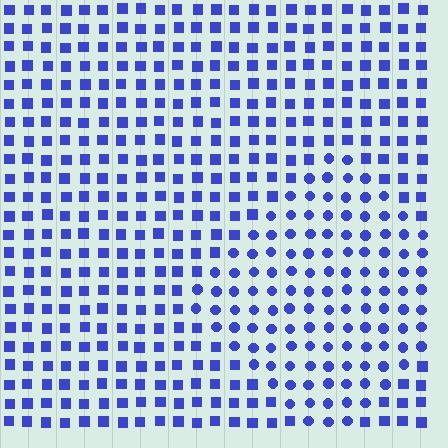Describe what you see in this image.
The image is filled with small blue elements arranged in a uniform grid. A diamond-shaped region contains circles, while the surrounding area contains squares. The boundary is defined purely by the change in element shape.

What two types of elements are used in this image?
The image uses circles inside the diamond region and squares outside it.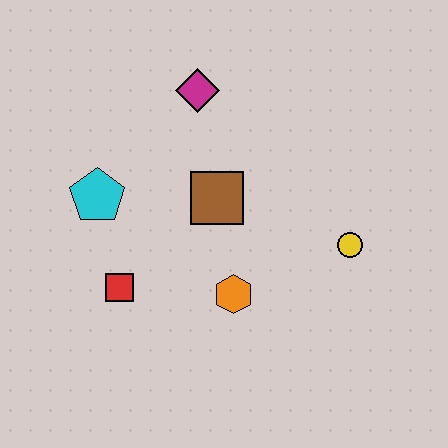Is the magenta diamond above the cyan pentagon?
Yes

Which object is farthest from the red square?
The yellow circle is farthest from the red square.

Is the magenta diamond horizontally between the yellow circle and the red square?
Yes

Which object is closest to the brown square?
The orange hexagon is closest to the brown square.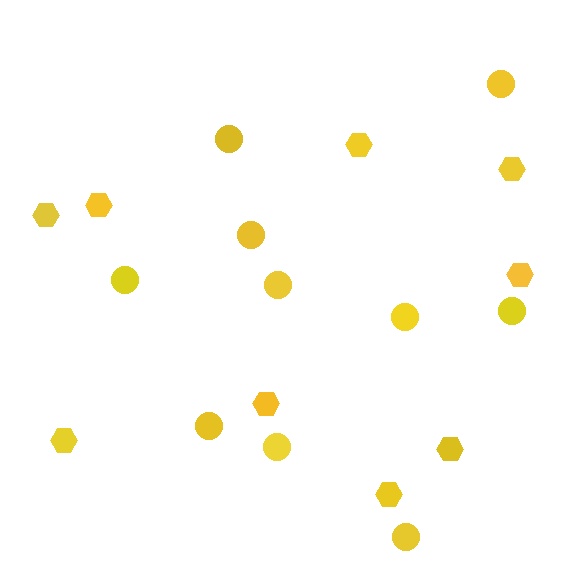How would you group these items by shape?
There are 2 groups: one group of circles (10) and one group of hexagons (9).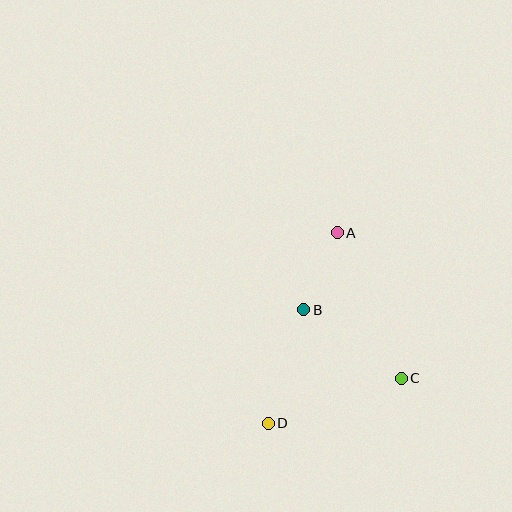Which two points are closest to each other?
Points A and B are closest to each other.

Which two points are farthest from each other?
Points A and D are farthest from each other.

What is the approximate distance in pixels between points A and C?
The distance between A and C is approximately 159 pixels.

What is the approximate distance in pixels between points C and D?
The distance between C and D is approximately 140 pixels.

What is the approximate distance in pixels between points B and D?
The distance between B and D is approximately 119 pixels.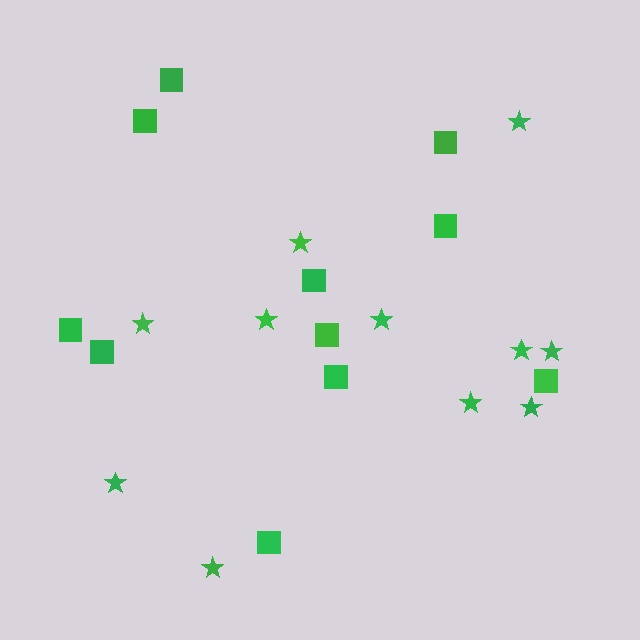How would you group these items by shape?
There are 2 groups: one group of stars (11) and one group of squares (11).